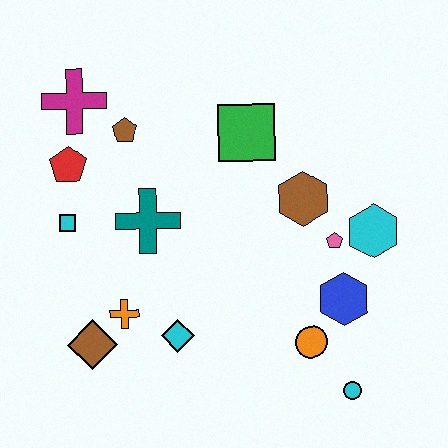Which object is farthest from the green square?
The cyan circle is farthest from the green square.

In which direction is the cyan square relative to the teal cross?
The cyan square is to the left of the teal cross.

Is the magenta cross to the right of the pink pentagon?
No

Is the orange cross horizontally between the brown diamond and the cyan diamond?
Yes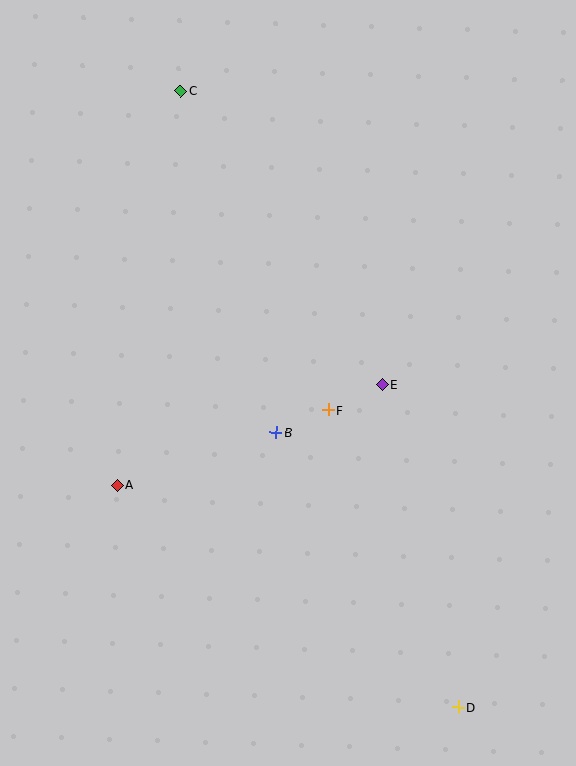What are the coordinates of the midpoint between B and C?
The midpoint between B and C is at (229, 262).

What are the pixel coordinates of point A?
Point A is at (117, 485).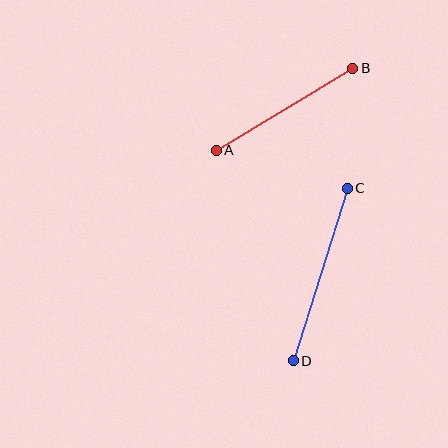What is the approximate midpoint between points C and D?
The midpoint is at approximately (320, 274) pixels.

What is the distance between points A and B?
The distance is approximately 159 pixels.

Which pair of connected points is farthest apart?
Points C and D are farthest apart.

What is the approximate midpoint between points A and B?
The midpoint is at approximately (285, 109) pixels.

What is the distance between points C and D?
The distance is approximately 180 pixels.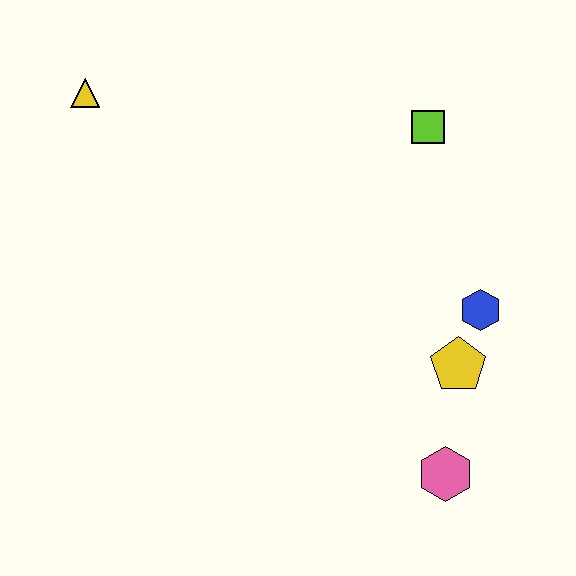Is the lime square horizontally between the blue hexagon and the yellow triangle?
Yes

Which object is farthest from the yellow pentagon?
The yellow triangle is farthest from the yellow pentagon.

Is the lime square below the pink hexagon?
No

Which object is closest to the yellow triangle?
The lime square is closest to the yellow triangle.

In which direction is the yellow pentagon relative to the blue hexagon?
The yellow pentagon is below the blue hexagon.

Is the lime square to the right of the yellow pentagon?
No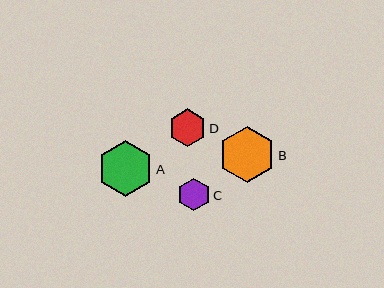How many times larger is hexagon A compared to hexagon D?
Hexagon A is approximately 1.5 times the size of hexagon D.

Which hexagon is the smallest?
Hexagon C is the smallest with a size of approximately 33 pixels.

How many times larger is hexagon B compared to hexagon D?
Hexagon B is approximately 1.5 times the size of hexagon D.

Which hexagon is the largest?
Hexagon B is the largest with a size of approximately 56 pixels.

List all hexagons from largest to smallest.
From largest to smallest: B, A, D, C.